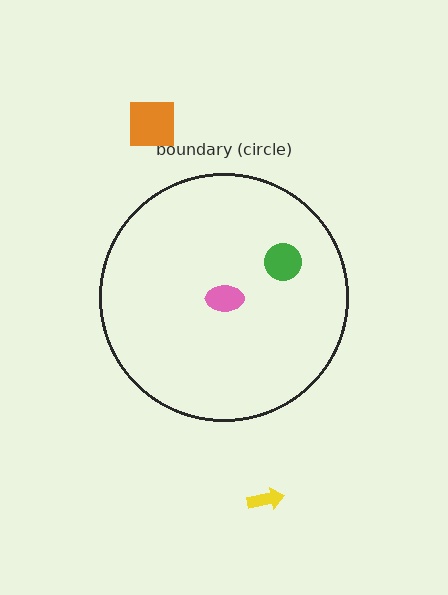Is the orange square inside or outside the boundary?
Outside.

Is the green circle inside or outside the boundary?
Inside.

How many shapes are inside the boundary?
2 inside, 2 outside.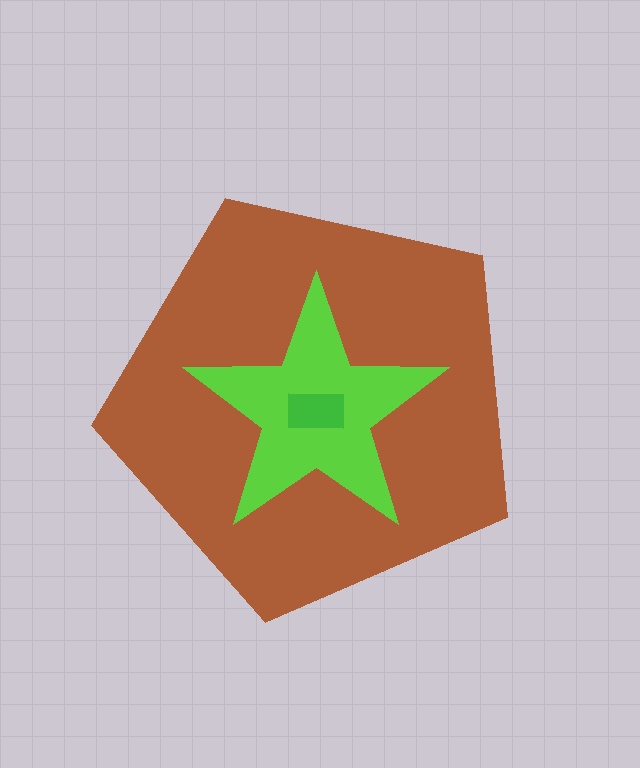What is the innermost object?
The green rectangle.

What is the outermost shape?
The brown pentagon.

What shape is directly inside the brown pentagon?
The lime star.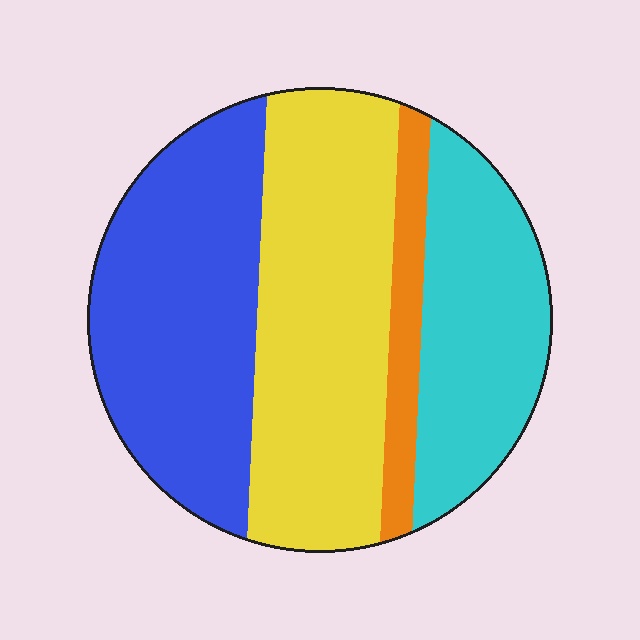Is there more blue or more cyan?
Blue.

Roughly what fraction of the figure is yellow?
Yellow covers about 35% of the figure.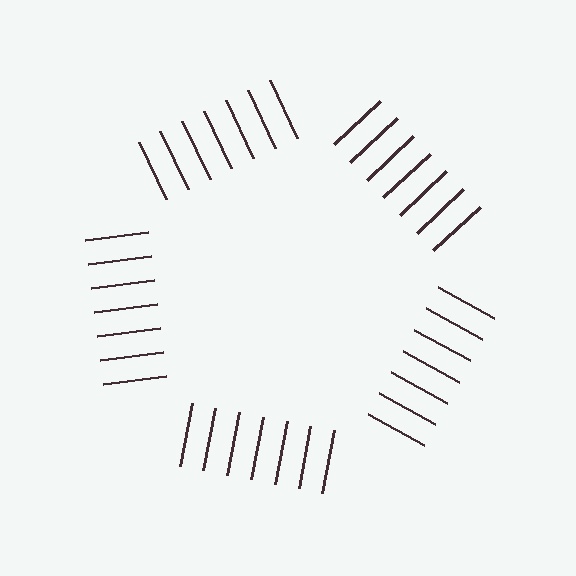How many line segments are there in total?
35 — 7 along each of the 5 edges.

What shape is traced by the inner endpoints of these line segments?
An illusory pentagon — the line segments terminate on its edges but no continuous stroke is drawn.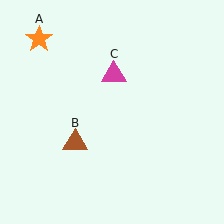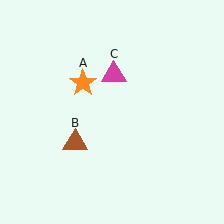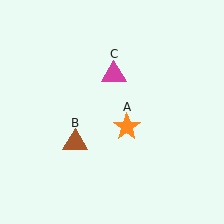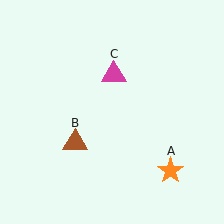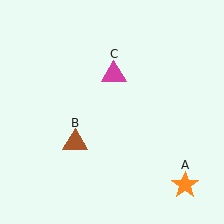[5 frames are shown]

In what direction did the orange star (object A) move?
The orange star (object A) moved down and to the right.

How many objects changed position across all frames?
1 object changed position: orange star (object A).